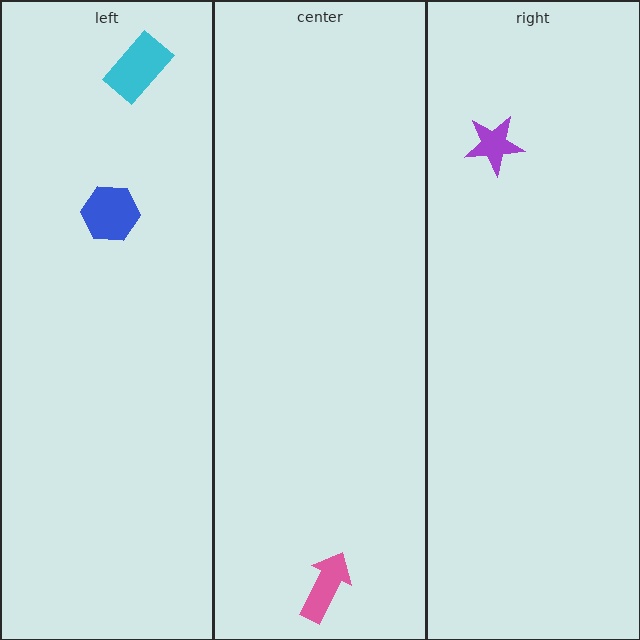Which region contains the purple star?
The right region.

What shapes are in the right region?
The purple star.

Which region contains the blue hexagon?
The left region.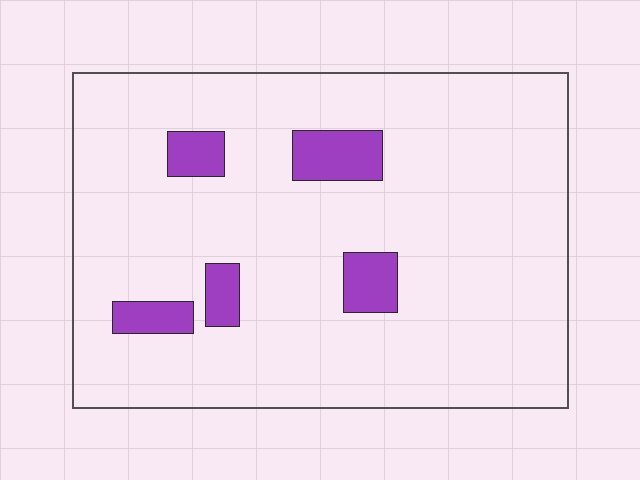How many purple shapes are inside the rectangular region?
5.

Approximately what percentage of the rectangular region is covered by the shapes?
Approximately 10%.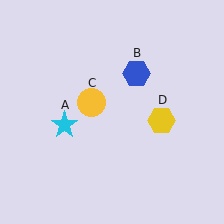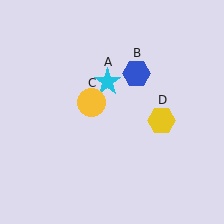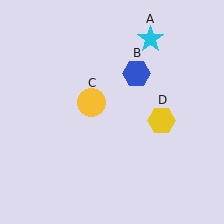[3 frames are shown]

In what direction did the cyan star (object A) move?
The cyan star (object A) moved up and to the right.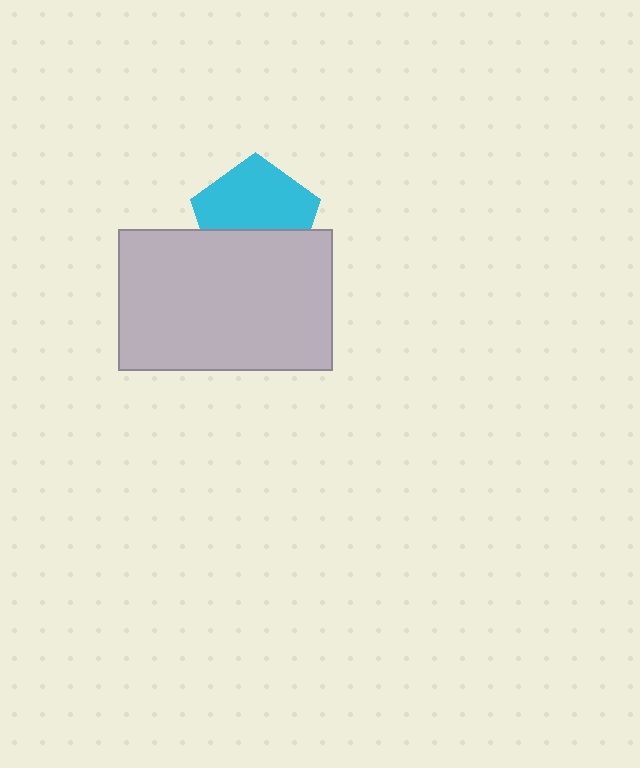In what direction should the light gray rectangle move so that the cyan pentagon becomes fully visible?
The light gray rectangle should move down. That is the shortest direction to clear the overlap and leave the cyan pentagon fully visible.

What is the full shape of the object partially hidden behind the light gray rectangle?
The partially hidden object is a cyan pentagon.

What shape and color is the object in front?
The object in front is a light gray rectangle.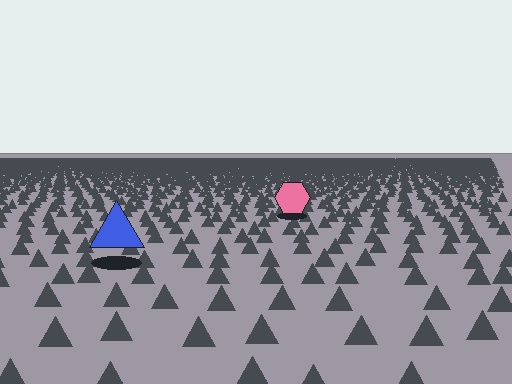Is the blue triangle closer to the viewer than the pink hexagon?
Yes. The blue triangle is closer — you can tell from the texture gradient: the ground texture is coarser near it.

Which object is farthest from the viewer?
The pink hexagon is farthest from the viewer. It appears smaller and the ground texture around it is denser.